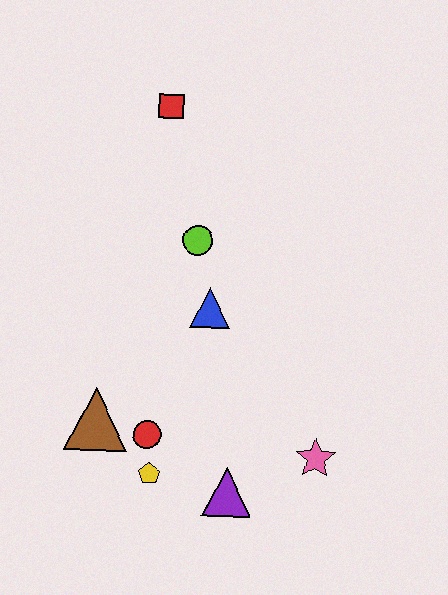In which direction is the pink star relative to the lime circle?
The pink star is below the lime circle.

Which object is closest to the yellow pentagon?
The red circle is closest to the yellow pentagon.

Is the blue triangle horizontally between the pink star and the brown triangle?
Yes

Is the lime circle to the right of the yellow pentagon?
Yes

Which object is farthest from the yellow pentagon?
The red square is farthest from the yellow pentagon.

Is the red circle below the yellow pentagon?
No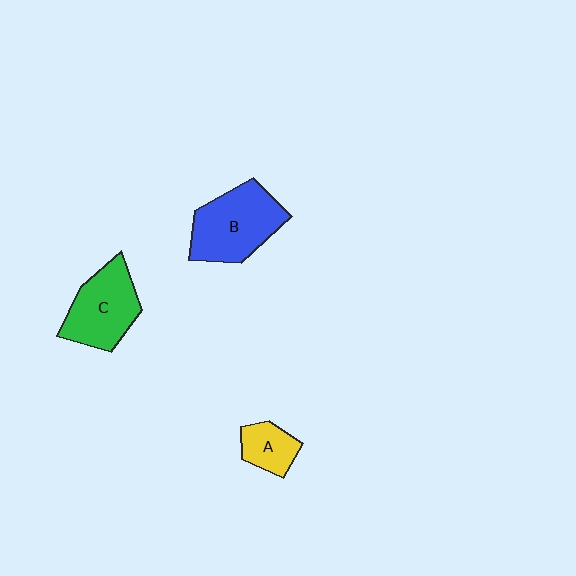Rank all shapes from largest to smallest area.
From largest to smallest: B (blue), C (green), A (yellow).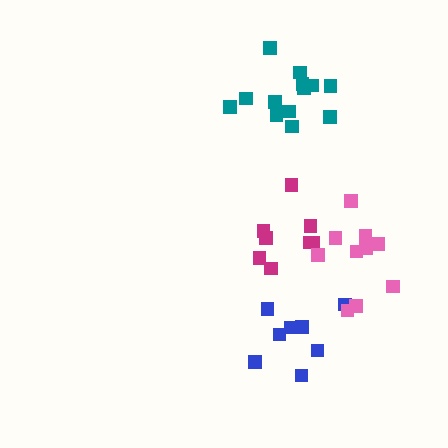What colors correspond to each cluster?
The clusters are colored: blue, magenta, pink, teal.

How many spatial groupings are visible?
There are 4 spatial groupings.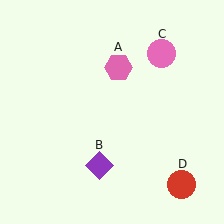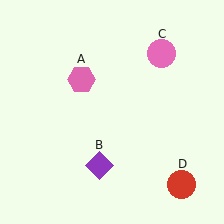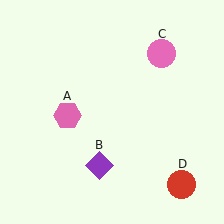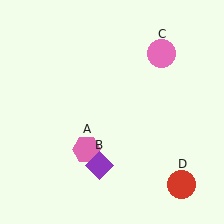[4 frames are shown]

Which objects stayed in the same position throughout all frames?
Purple diamond (object B) and pink circle (object C) and red circle (object D) remained stationary.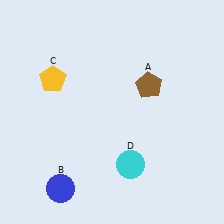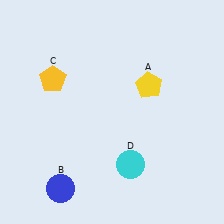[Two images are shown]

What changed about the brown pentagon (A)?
In Image 1, A is brown. In Image 2, it changed to yellow.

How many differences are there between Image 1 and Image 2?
There is 1 difference between the two images.